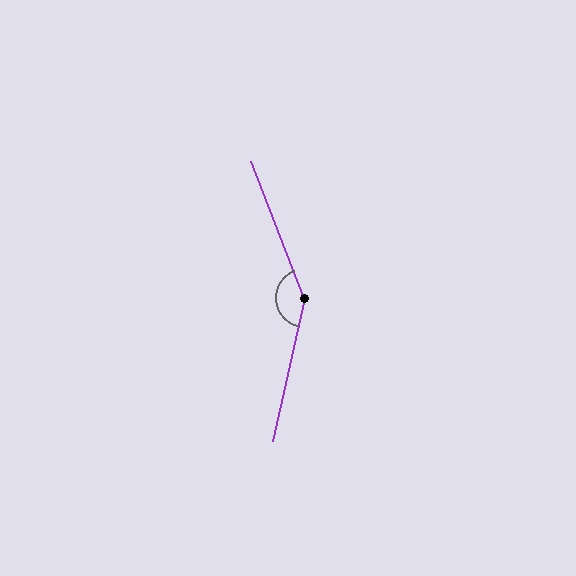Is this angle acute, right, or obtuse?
It is obtuse.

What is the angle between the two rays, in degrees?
Approximately 146 degrees.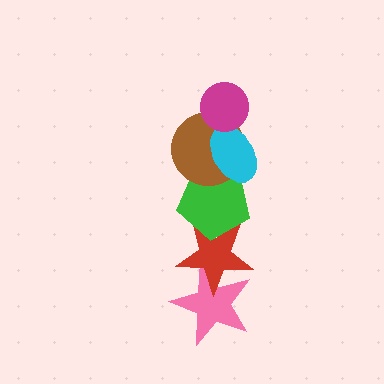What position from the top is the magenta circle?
The magenta circle is 1st from the top.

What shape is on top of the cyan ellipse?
The magenta circle is on top of the cyan ellipse.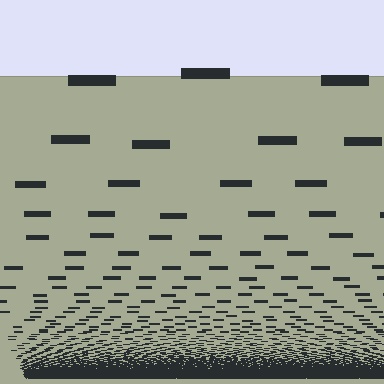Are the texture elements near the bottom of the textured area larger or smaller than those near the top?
Smaller. The gradient is inverted — elements near the bottom are smaller and denser.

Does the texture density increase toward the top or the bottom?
Density increases toward the bottom.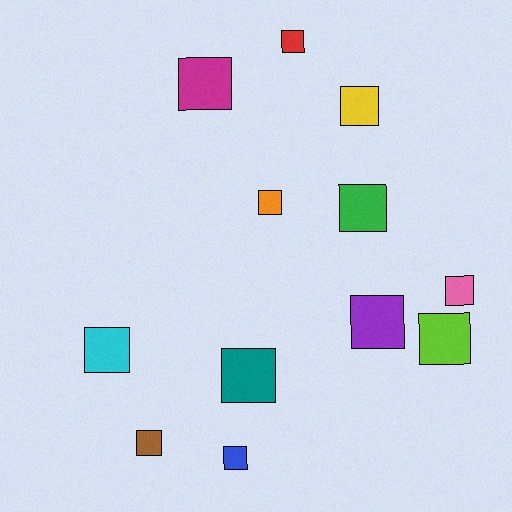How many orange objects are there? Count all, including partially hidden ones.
There is 1 orange object.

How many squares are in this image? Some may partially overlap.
There are 12 squares.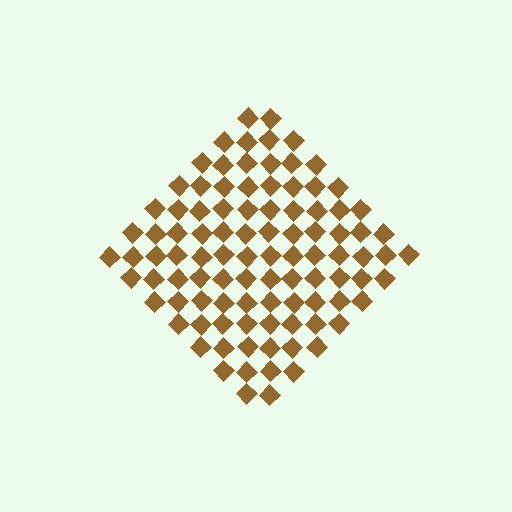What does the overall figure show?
The overall figure shows a diamond.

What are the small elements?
The small elements are diamonds.